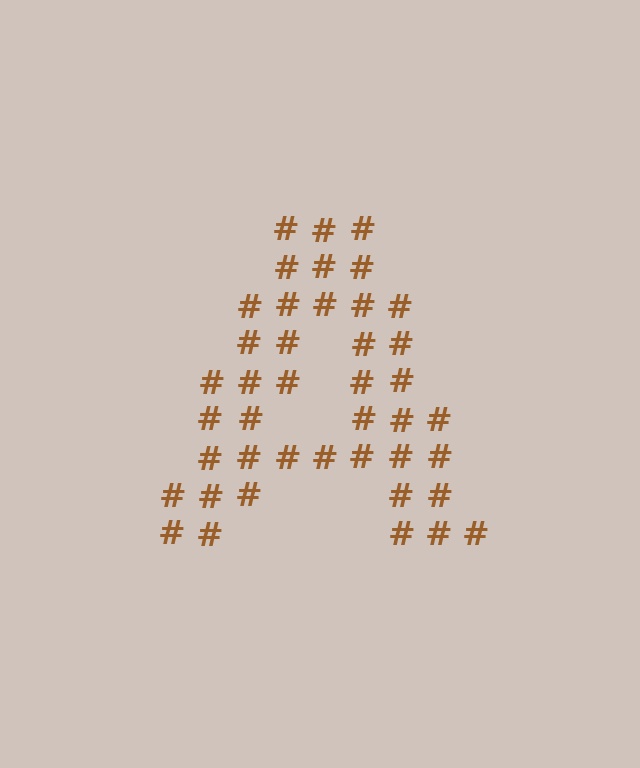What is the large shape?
The large shape is the letter A.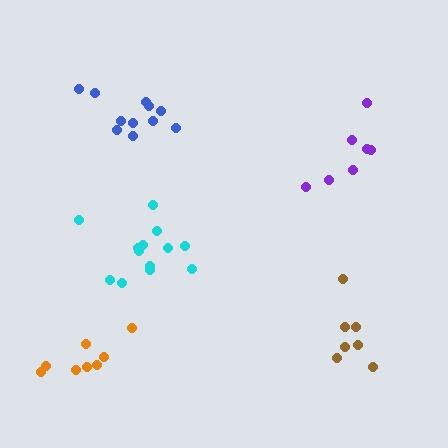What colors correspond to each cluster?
The clusters are colored: purple, cyan, orange, brown, blue.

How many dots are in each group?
Group 1: 7 dots, Group 2: 13 dots, Group 3: 8 dots, Group 4: 7 dots, Group 5: 11 dots (46 total).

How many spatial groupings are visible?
There are 5 spatial groupings.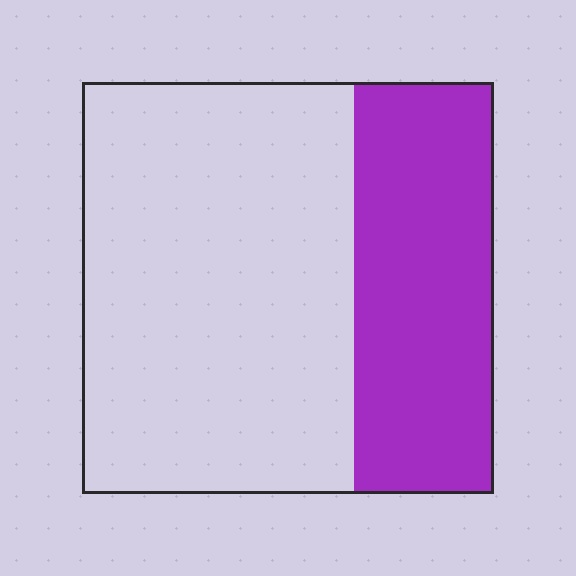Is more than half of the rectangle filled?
No.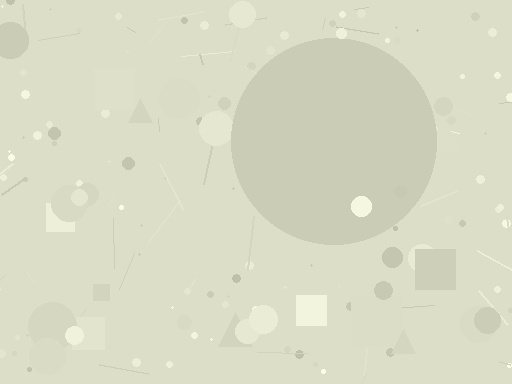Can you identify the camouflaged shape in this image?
The camouflaged shape is a circle.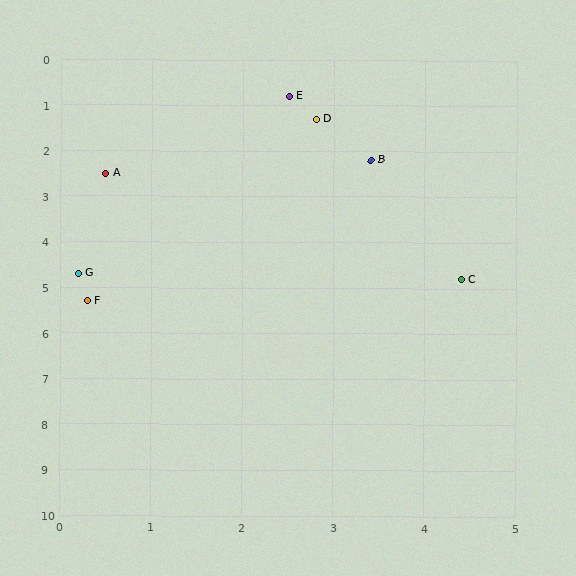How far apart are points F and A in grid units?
Points F and A are about 2.8 grid units apart.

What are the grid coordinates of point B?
Point B is at approximately (3.4, 2.2).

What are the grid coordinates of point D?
Point D is at approximately (2.8, 1.3).